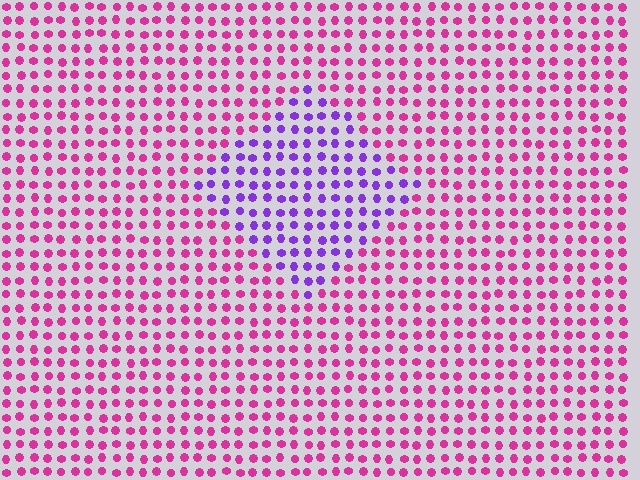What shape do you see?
I see a diamond.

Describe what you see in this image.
The image is filled with small magenta elements in a uniform arrangement. A diamond-shaped region is visible where the elements are tinted to a slightly different hue, forming a subtle color boundary.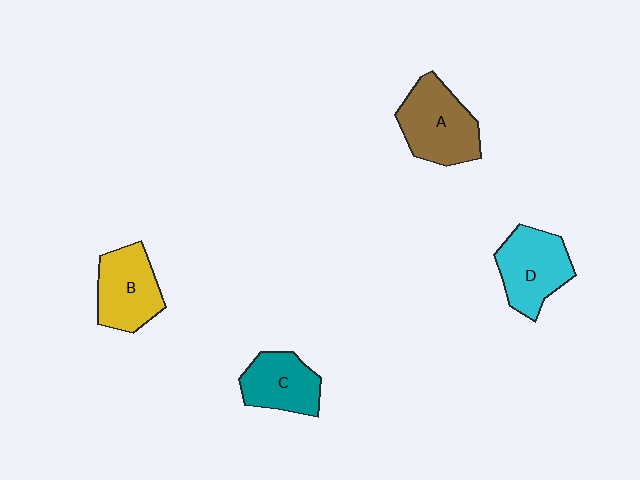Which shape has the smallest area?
Shape C (teal).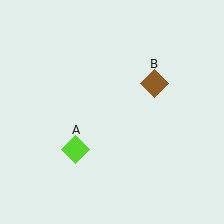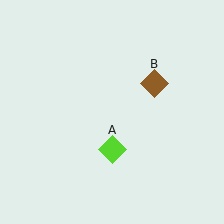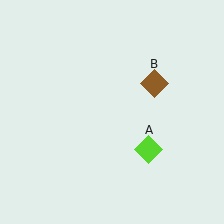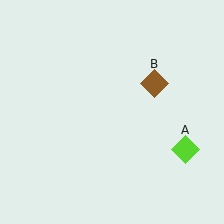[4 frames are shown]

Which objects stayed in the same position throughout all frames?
Brown diamond (object B) remained stationary.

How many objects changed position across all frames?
1 object changed position: lime diamond (object A).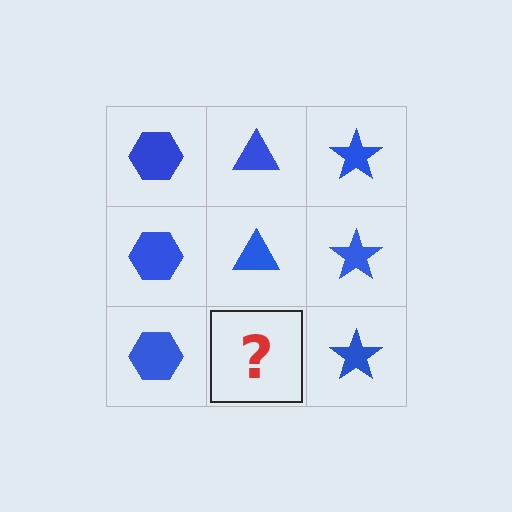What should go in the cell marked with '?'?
The missing cell should contain a blue triangle.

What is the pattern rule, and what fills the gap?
The rule is that each column has a consistent shape. The gap should be filled with a blue triangle.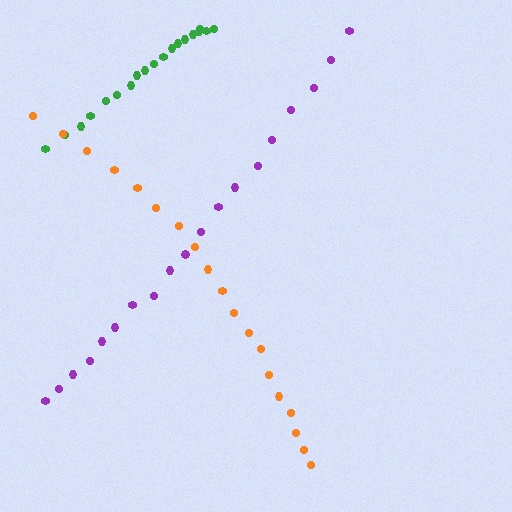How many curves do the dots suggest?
There are 3 distinct paths.